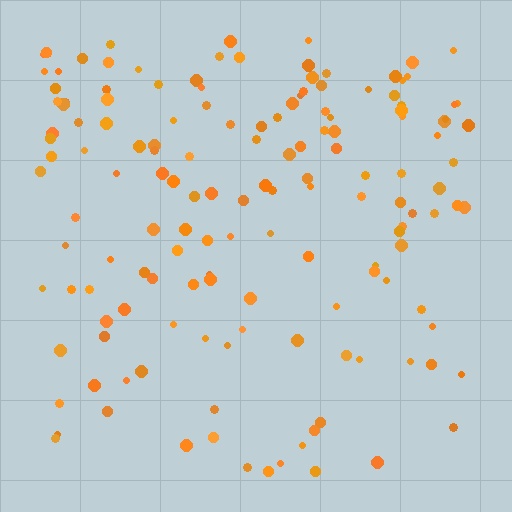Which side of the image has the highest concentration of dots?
The top.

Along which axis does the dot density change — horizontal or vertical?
Vertical.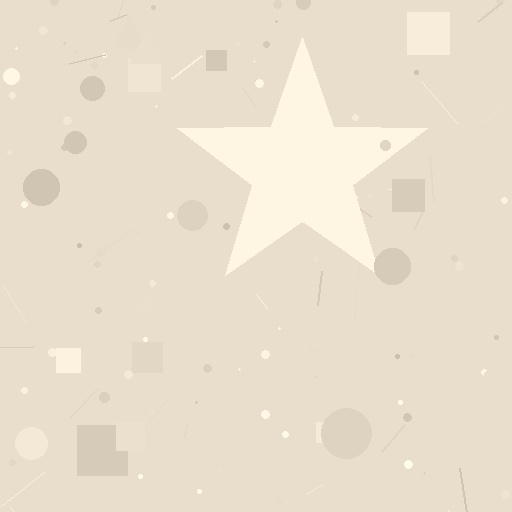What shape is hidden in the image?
A star is hidden in the image.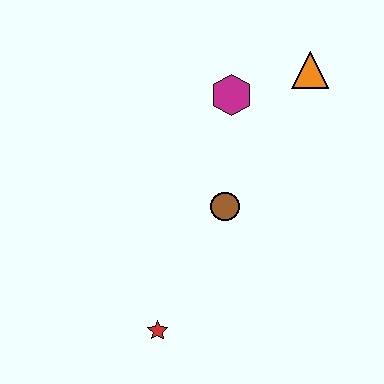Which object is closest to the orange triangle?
The magenta hexagon is closest to the orange triangle.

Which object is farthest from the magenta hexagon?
The red star is farthest from the magenta hexagon.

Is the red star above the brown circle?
No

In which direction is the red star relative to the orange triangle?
The red star is below the orange triangle.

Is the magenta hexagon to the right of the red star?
Yes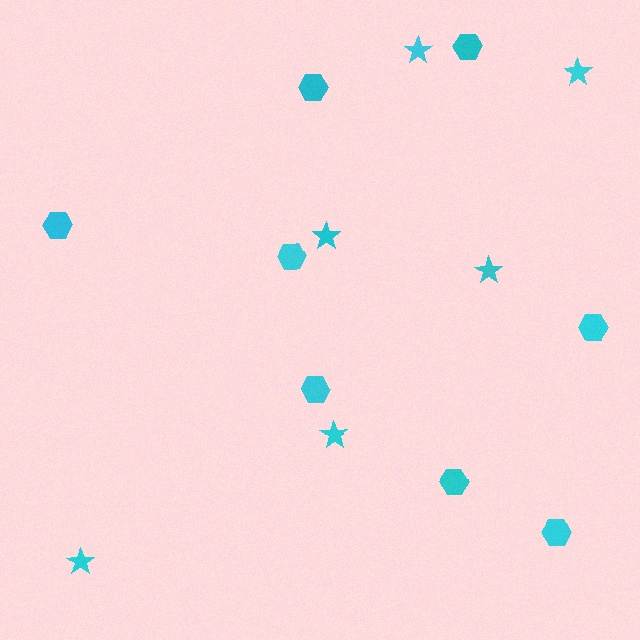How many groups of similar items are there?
There are 2 groups: one group of stars (6) and one group of hexagons (8).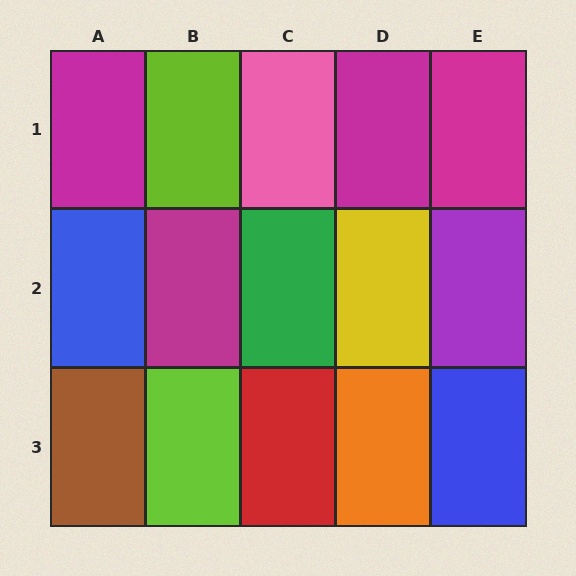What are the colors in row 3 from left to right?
Brown, lime, red, orange, blue.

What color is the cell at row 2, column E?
Purple.